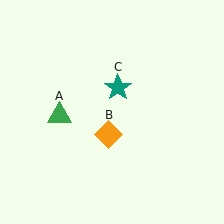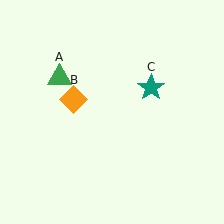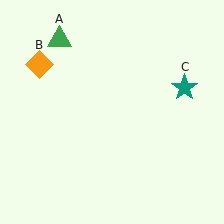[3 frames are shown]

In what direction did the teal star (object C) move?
The teal star (object C) moved right.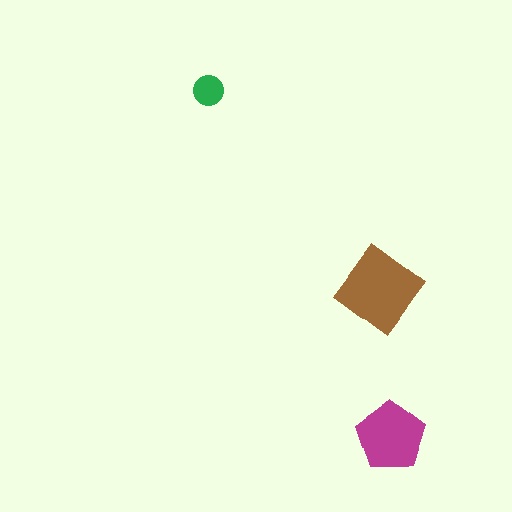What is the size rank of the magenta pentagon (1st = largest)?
2nd.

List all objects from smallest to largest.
The green circle, the magenta pentagon, the brown diamond.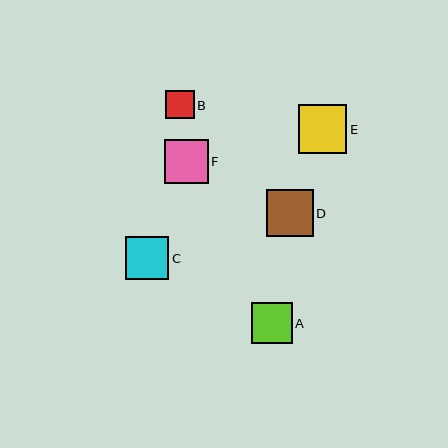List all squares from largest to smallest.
From largest to smallest: E, D, F, C, A, B.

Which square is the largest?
Square E is the largest with a size of approximately 49 pixels.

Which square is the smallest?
Square B is the smallest with a size of approximately 29 pixels.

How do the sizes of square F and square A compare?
Square F and square A are approximately the same size.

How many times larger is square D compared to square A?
Square D is approximately 1.1 times the size of square A.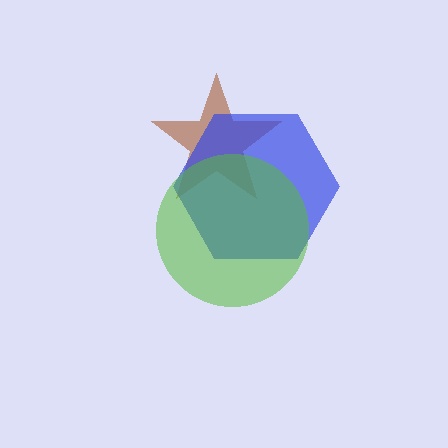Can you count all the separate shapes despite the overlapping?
Yes, there are 3 separate shapes.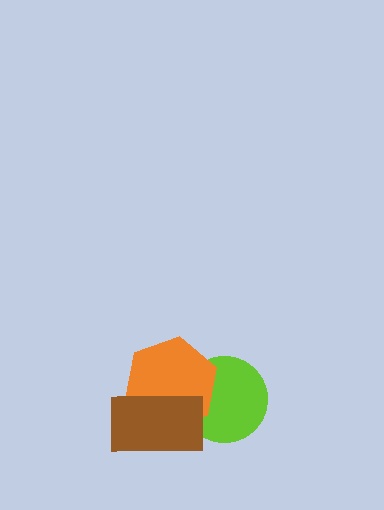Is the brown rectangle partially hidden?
No, no other shape covers it.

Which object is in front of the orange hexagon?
The brown rectangle is in front of the orange hexagon.